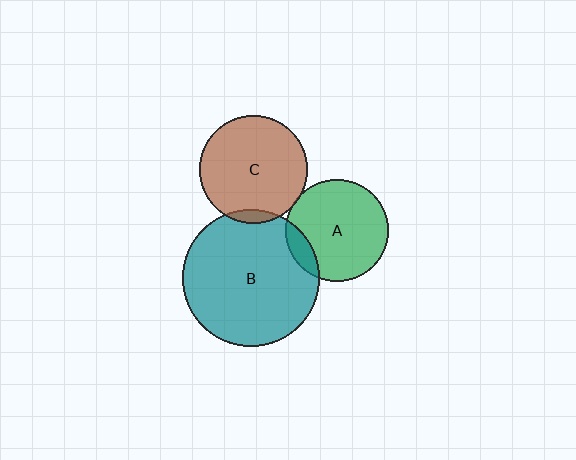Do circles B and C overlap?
Yes.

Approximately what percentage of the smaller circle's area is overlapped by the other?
Approximately 5%.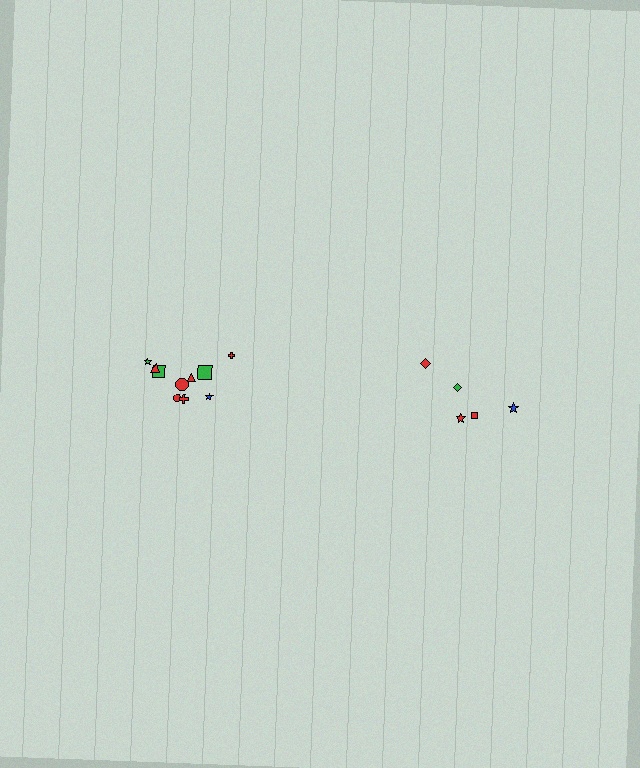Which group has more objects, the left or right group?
The left group.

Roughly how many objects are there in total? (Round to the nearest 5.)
Roughly 15 objects in total.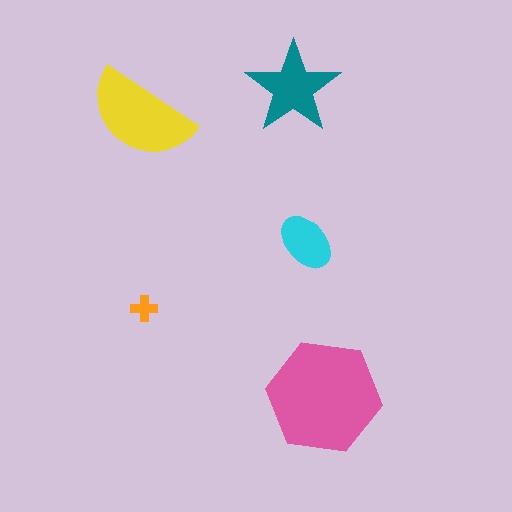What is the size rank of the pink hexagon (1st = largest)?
1st.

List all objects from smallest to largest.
The orange cross, the cyan ellipse, the teal star, the yellow semicircle, the pink hexagon.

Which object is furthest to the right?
The pink hexagon is rightmost.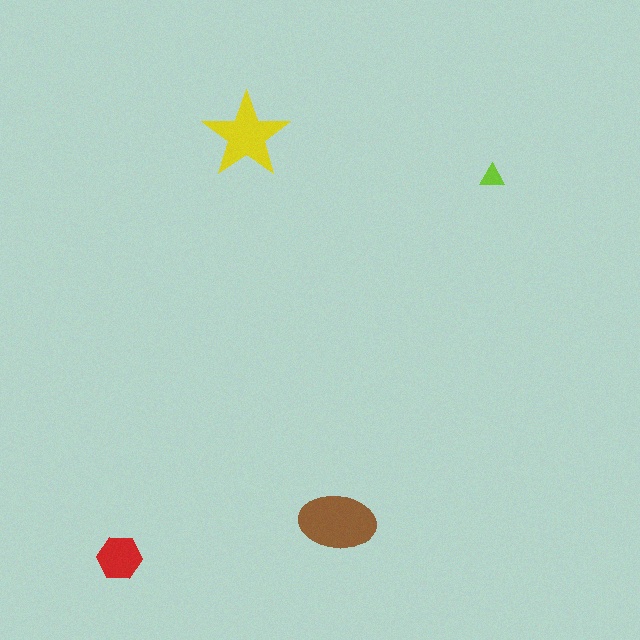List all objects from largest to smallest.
The brown ellipse, the yellow star, the red hexagon, the lime triangle.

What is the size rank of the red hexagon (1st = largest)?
3rd.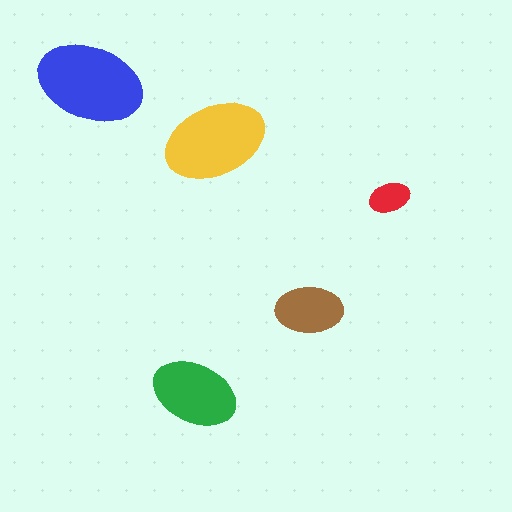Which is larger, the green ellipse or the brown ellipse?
The green one.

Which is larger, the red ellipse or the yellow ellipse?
The yellow one.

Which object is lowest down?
The green ellipse is bottommost.